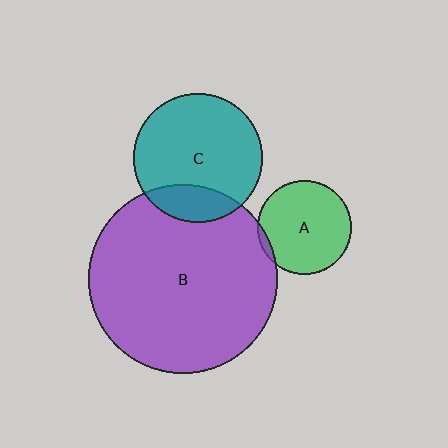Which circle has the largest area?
Circle B (purple).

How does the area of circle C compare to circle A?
Approximately 1.9 times.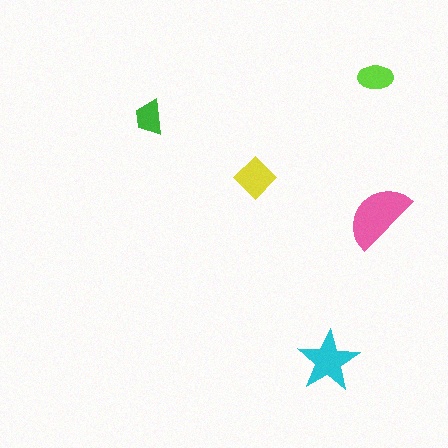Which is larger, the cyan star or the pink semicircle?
The pink semicircle.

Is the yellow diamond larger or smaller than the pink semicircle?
Smaller.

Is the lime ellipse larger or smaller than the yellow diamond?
Smaller.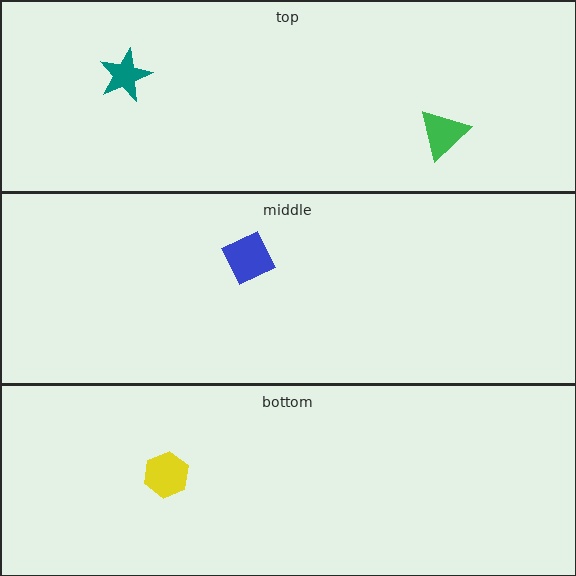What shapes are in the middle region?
The blue square.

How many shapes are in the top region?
2.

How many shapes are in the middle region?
1.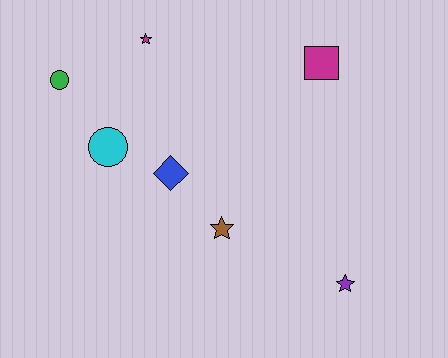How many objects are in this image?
There are 7 objects.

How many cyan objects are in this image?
There is 1 cyan object.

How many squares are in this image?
There is 1 square.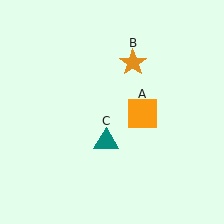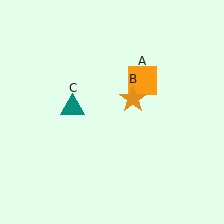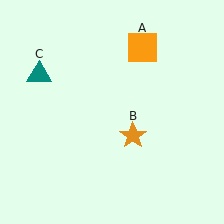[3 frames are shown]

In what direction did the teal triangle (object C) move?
The teal triangle (object C) moved up and to the left.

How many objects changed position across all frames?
3 objects changed position: orange square (object A), orange star (object B), teal triangle (object C).